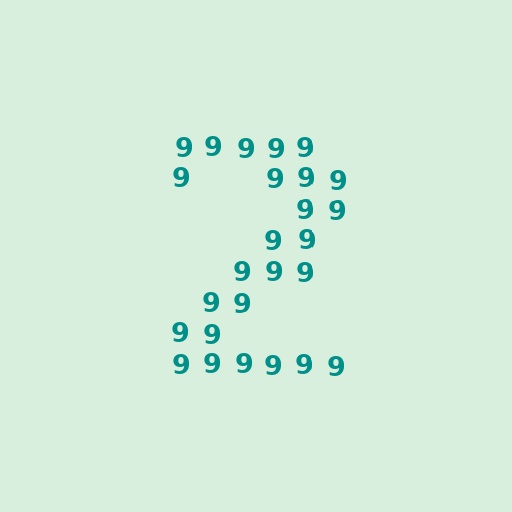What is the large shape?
The large shape is the digit 2.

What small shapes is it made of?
It is made of small digit 9's.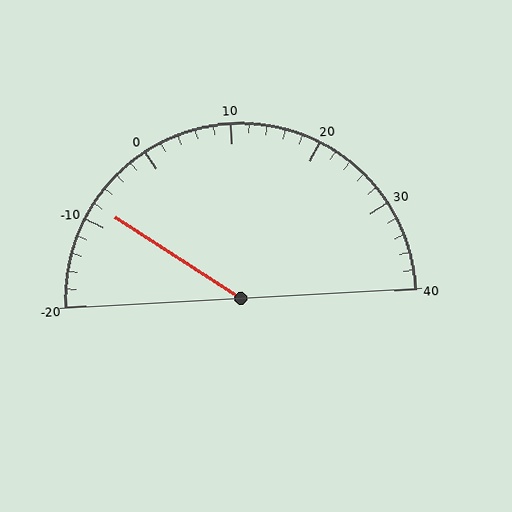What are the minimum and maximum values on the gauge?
The gauge ranges from -20 to 40.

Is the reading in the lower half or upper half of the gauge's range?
The reading is in the lower half of the range (-20 to 40).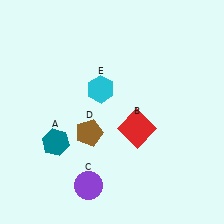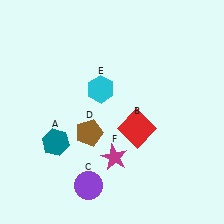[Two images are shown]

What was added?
A magenta star (F) was added in Image 2.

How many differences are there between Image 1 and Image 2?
There is 1 difference between the two images.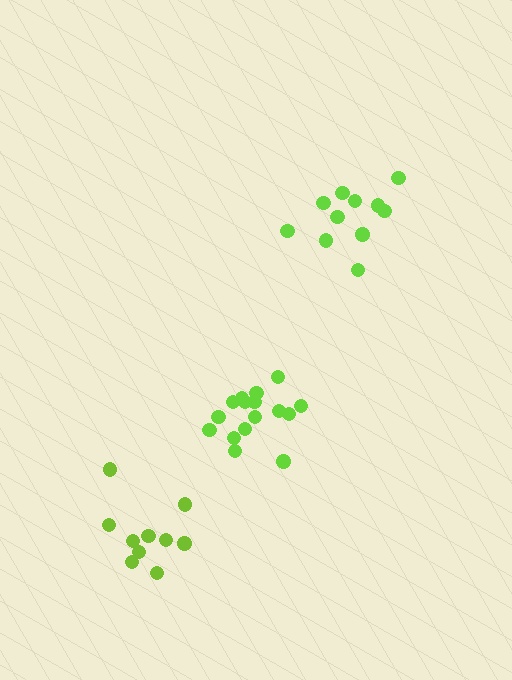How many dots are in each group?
Group 1: 16 dots, Group 2: 11 dots, Group 3: 10 dots (37 total).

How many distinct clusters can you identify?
There are 3 distinct clusters.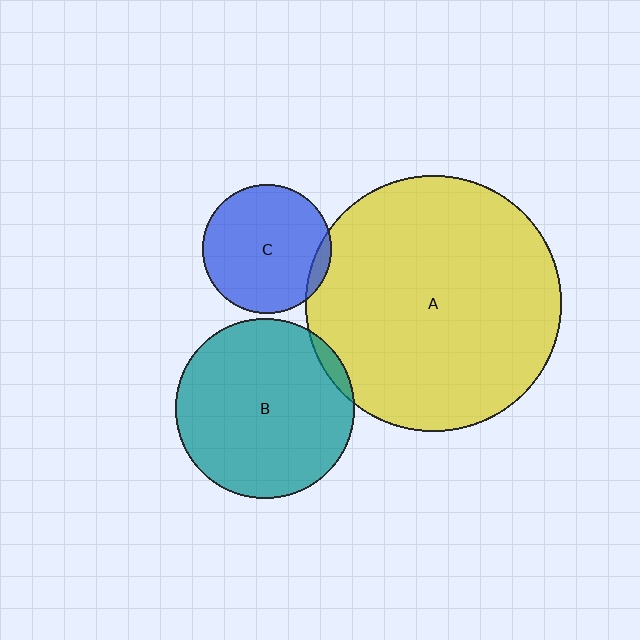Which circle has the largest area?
Circle A (yellow).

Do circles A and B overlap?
Yes.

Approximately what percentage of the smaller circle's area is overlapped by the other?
Approximately 5%.